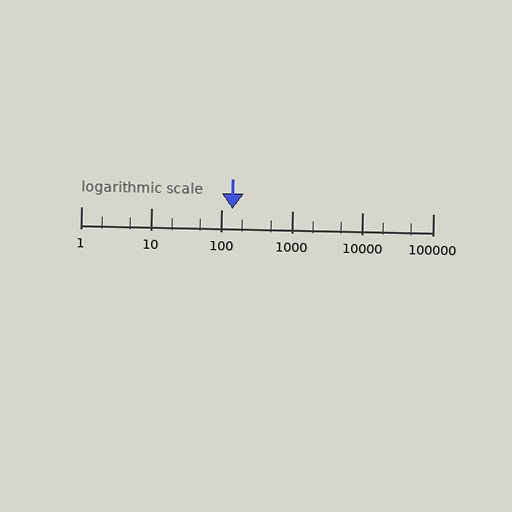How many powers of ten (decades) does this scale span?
The scale spans 5 decades, from 1 to 100000.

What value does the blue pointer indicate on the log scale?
The pointer indicates approximately 140.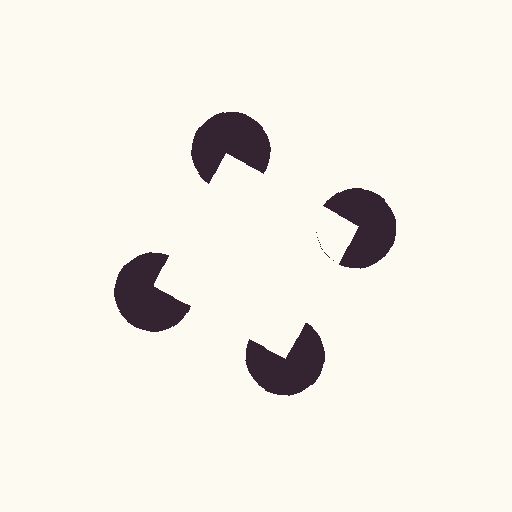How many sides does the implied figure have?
4 sides.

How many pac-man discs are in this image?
There are 4 — one at each vertex of the illusory square.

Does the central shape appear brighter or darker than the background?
It typically appears slightly brighter than the background, even though no actual brightness change is drawn.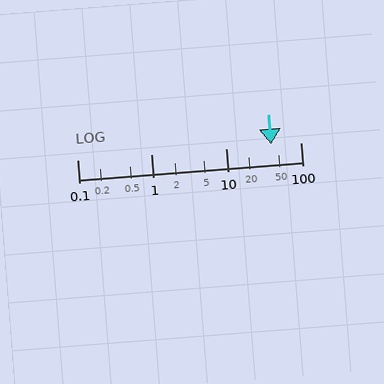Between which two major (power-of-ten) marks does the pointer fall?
The pointer is between 10 and 100.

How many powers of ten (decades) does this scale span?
The scale spans 3 decades, from 0.1 to 100.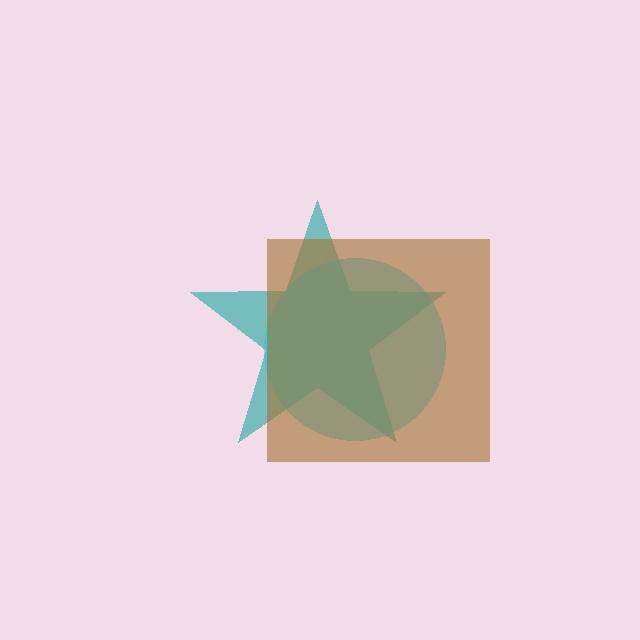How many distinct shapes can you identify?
There are 3 distinct shapes: a teal star, a cyan circle, a brown square.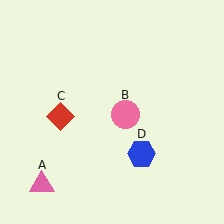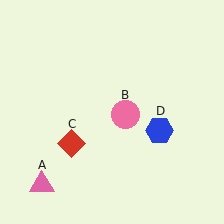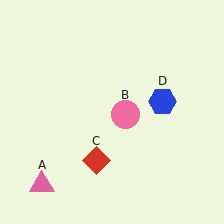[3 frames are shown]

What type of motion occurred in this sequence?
The red diamond (object C), blue hexagon (object D) rotated counterclockwise around the center of the scene.